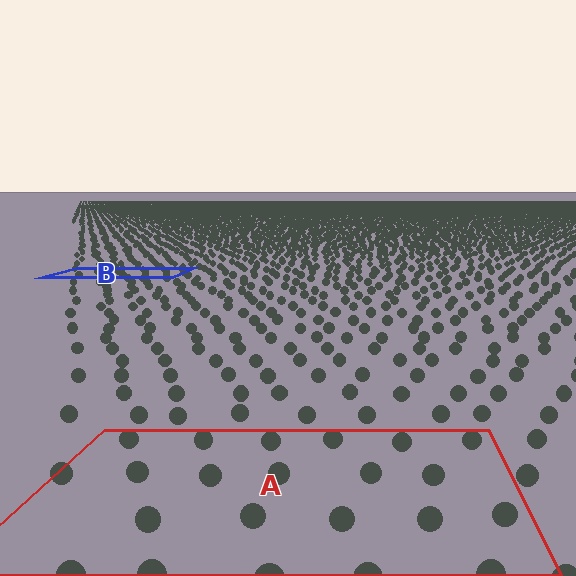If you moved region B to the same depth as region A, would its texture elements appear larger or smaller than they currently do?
They would appear larger. At a closer depth, the same texture elements are projected at a bigger on-screen size.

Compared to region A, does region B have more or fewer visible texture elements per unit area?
Region B has more texture elements per unit area — they are packed more densely because it is farther away.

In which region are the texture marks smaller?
The texture marks are smaller in region B, because it is farther away.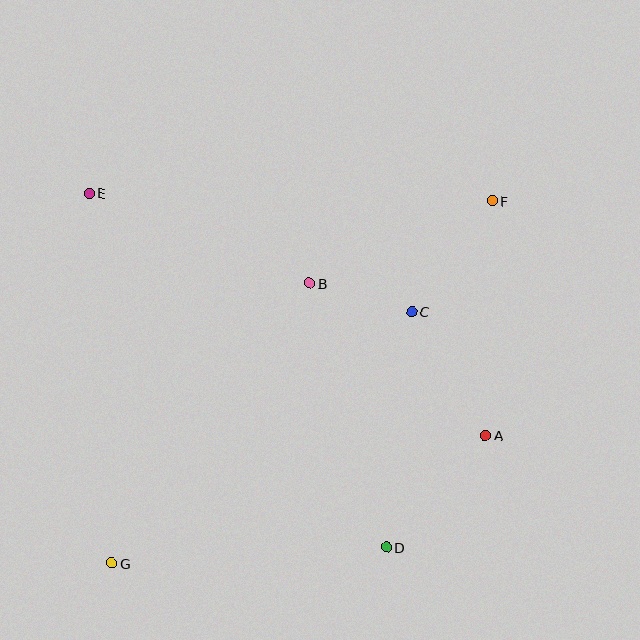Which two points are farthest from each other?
Points F and G are farthest from each other.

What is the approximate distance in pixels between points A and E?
The distance between A and E is approximately 465 pixels.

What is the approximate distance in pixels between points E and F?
The distance between E and F is approximately 403 pixels.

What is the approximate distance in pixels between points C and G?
The distance between C and G is approximately 391 pixels.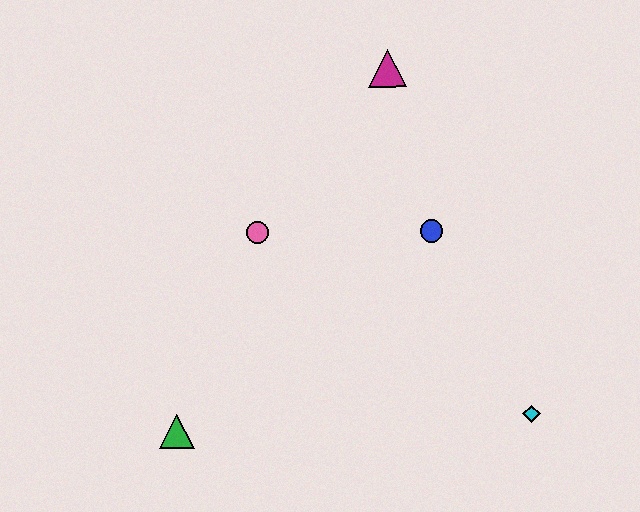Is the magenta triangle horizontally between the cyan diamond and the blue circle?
No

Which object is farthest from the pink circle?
The cyan diamond is farthest from the pink circle.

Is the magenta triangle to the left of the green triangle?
No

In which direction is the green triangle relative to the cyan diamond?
The green triangle is to the left of the cyan diamond.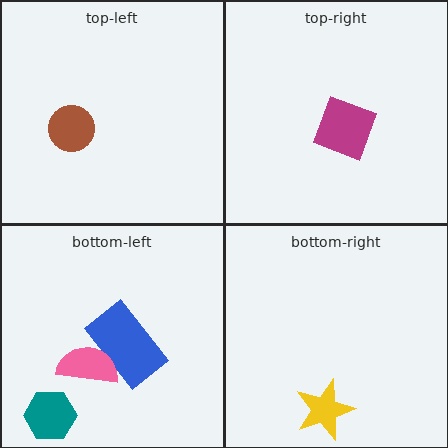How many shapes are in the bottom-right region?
1.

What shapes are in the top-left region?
The brown circle.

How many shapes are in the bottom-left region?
3.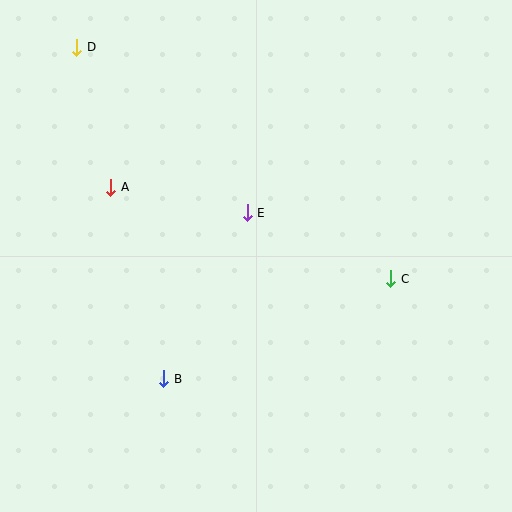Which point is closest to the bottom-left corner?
Point B is closest to the bottom-left corner.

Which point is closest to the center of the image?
Point E at (247, 213) is closest to the center.